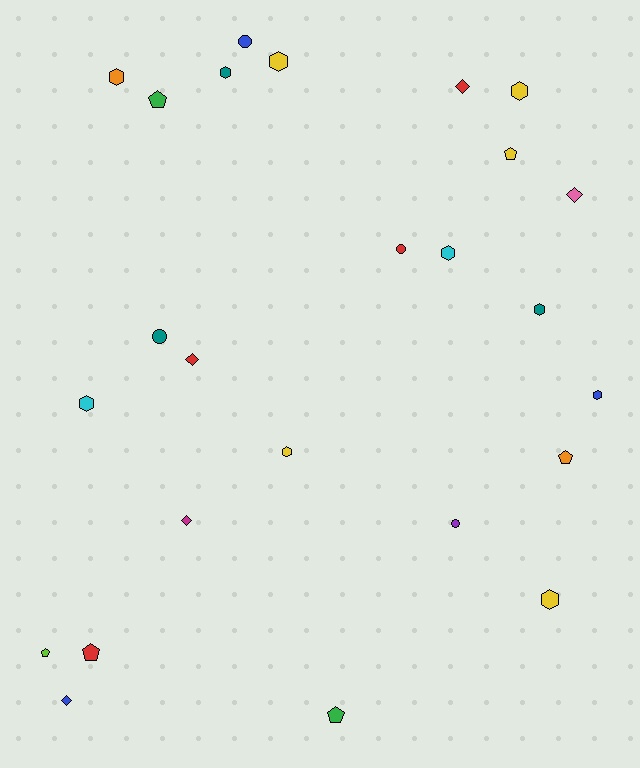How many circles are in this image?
There are 4 circles.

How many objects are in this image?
There are 25 objects.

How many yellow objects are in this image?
There are 5 yellow objects.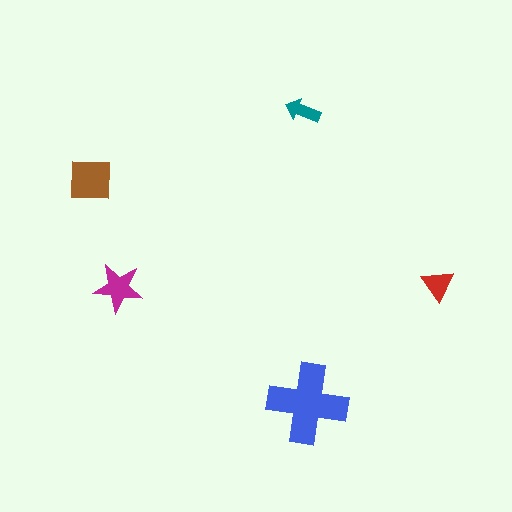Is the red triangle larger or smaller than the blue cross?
Smaller.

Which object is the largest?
The blue cross.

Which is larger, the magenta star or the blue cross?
The blue cross.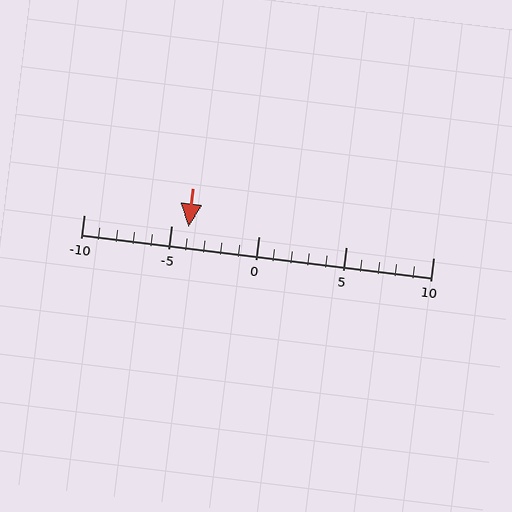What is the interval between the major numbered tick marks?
The major tick marks are spaced 5 units apart.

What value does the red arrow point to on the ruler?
The red arrow points to approximately -4.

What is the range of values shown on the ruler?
The ruler shows values from -10 to 10.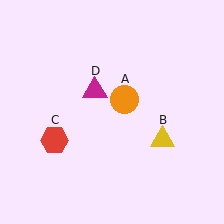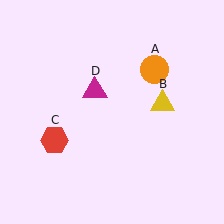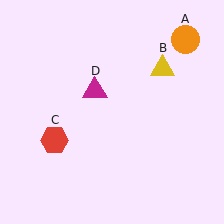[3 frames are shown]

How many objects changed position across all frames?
2 objects changed position: orange circle (object A), yellow triangle (object B).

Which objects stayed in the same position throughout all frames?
Red hexagon (object C) and magenta triangle (object D) remained stationary.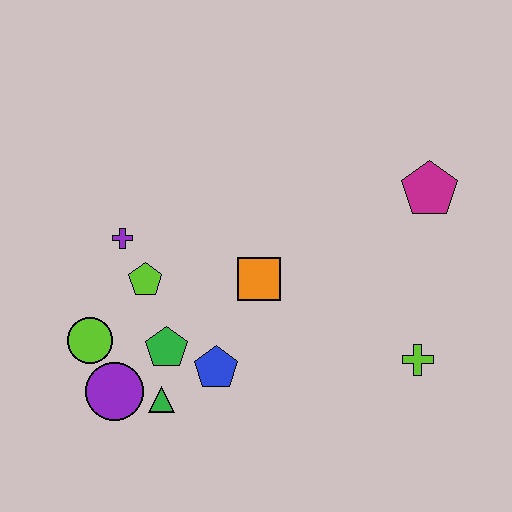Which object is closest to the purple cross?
The lime pentagon is closest to the purple cross.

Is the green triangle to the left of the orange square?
Yes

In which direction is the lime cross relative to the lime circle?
The lime cross is to the right of the lime circle.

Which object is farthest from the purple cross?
The lime cross is farthest from the purple cross.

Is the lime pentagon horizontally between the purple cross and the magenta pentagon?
Yes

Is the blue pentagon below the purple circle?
No